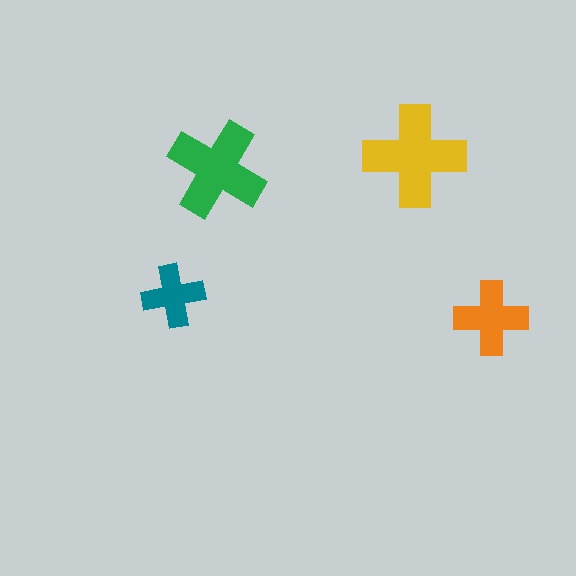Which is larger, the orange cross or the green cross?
The green one.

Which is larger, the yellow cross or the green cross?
The yellow one.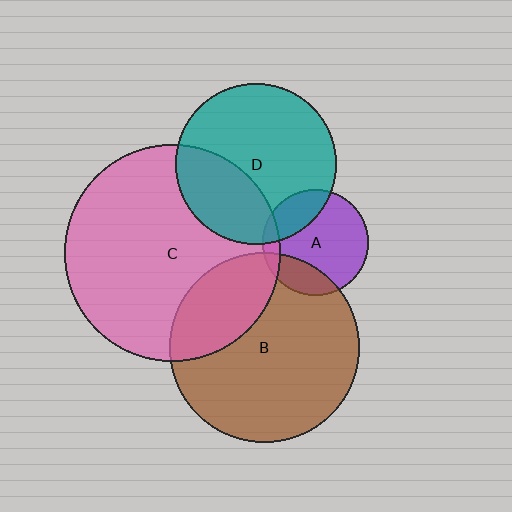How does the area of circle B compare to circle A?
Approximately 3.2 times.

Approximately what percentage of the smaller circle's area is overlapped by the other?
Approximately 30%.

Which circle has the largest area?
Circle C (pink).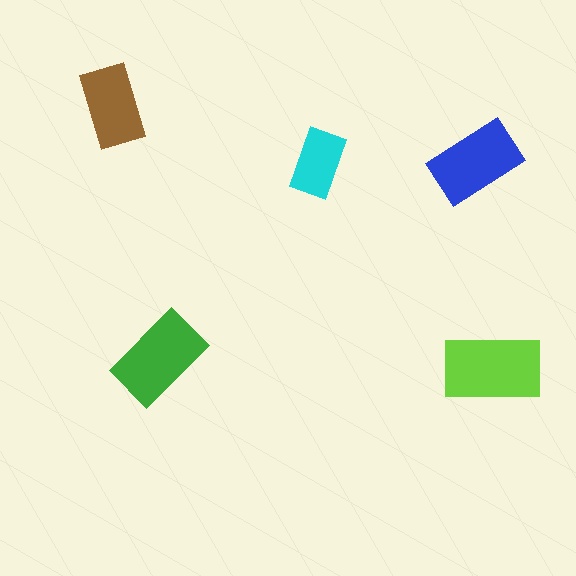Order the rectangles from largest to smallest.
the lime one, the green one, the blue one, the brown one, the cyan one.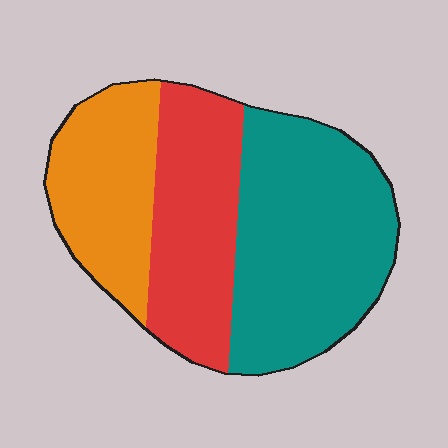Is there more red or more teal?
Teal.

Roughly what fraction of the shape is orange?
Orange takes up about one quarter (1/4) of the shape.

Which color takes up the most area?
Teal, at roughly 45%.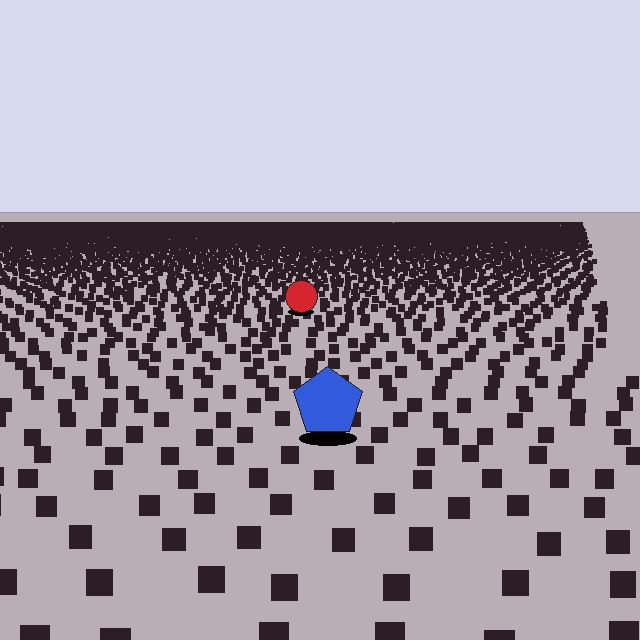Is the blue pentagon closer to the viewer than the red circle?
Yes. The blue pentagon is closer — you can tell from the texture gradient: the ground texture is coarser near it.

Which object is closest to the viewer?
The blue pentagon is closest. The texture marks near it are larger and more spread out.